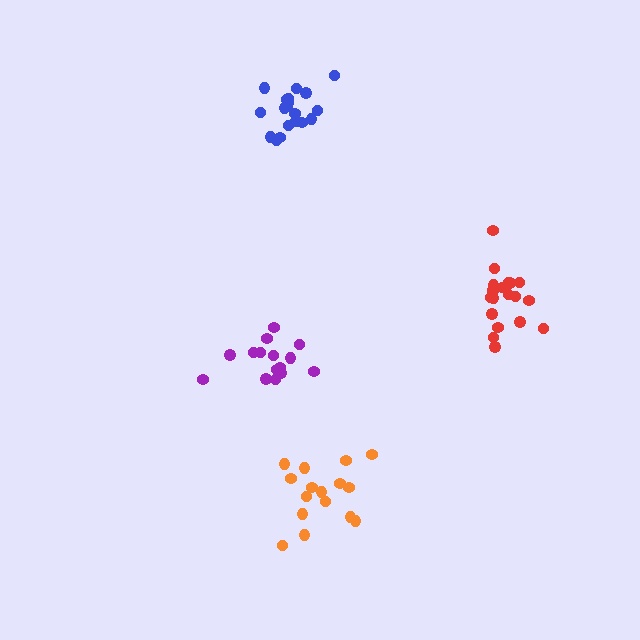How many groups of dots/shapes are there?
There are 4 groups.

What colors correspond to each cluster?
The clusters are colored: blue, orange, red, purple.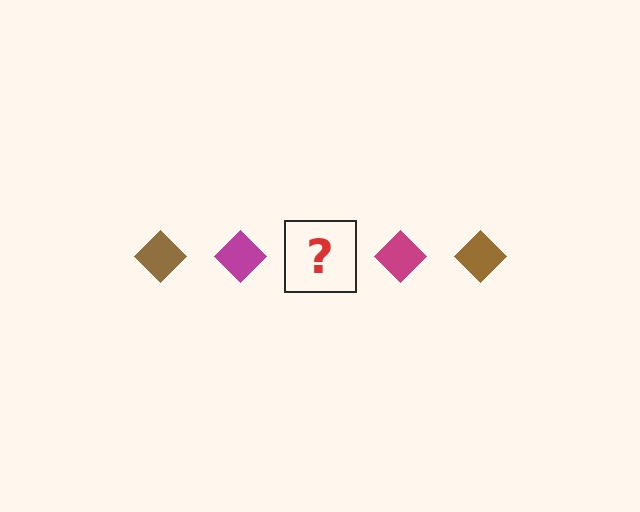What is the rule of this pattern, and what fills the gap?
The rule is that the pattern cycles through brown, magenta diamonds. The gap should be filled with a brown diamond.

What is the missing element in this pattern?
The missing element is a brown diamond.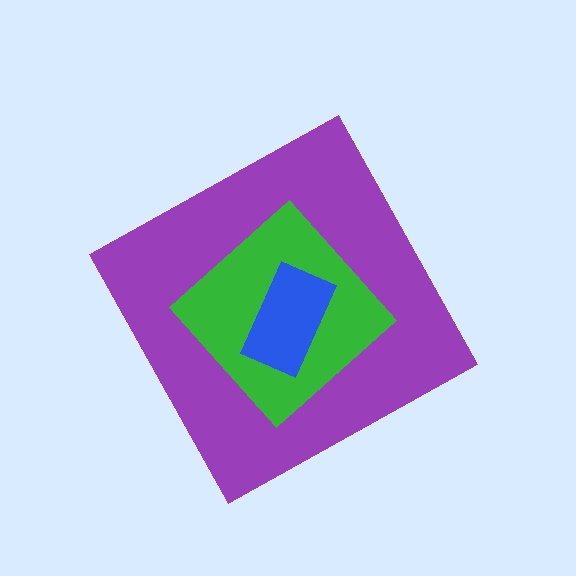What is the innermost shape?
The blue rectangle.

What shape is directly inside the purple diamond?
The green diamond.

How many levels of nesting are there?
3.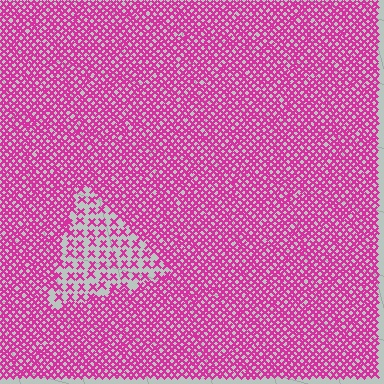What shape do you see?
I see a triangle.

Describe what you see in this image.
The image contains small magenta elements arranged at two different densities. A triangle-shaped region is visible where the elements are less densely packed than the surrounding area.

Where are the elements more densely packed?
The elements are more densely packed outside the triangle boundary.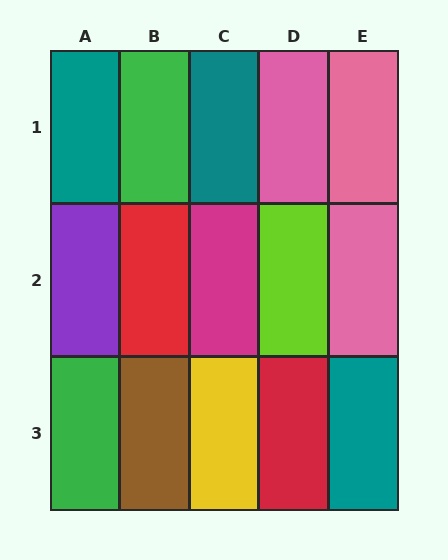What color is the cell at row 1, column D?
Pink.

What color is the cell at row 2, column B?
Red.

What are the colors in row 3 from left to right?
Green, brown, yellow, red, teal.